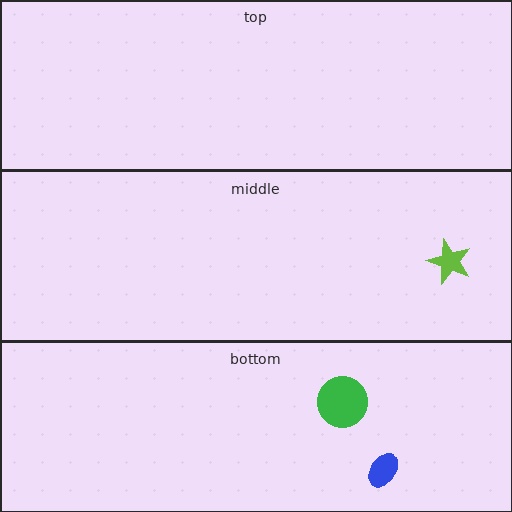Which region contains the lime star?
The middle region.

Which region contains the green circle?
The bottom region.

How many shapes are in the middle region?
1.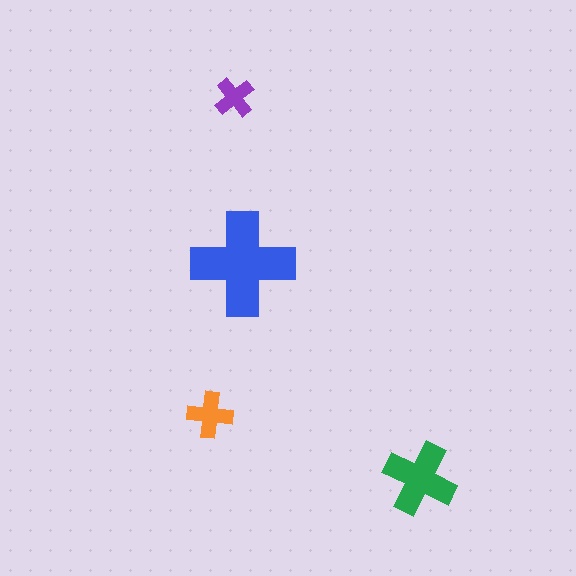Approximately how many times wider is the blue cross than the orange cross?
About 2 times wider.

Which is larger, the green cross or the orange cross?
The green one.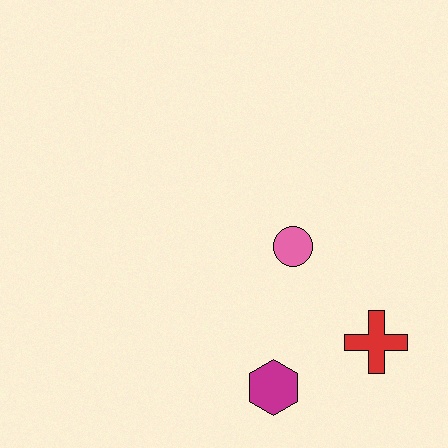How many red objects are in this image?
There is 1 red object.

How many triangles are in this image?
There are no triangles.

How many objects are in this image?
There are 3 objects.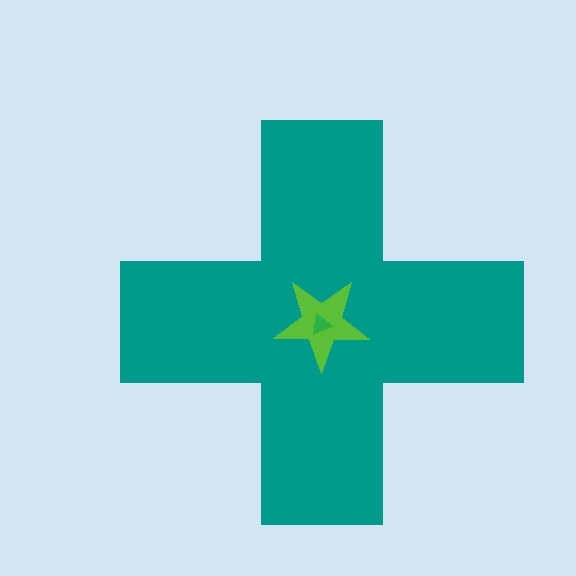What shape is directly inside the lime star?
The green triangle.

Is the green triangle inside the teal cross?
Yes.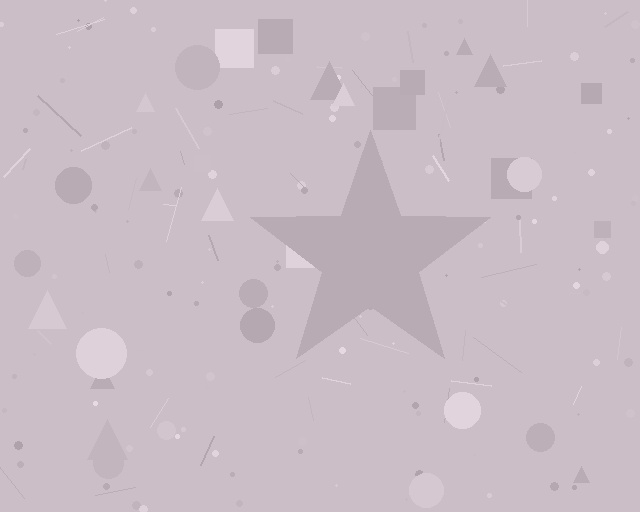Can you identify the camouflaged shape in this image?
The camouflaged shape is a star.